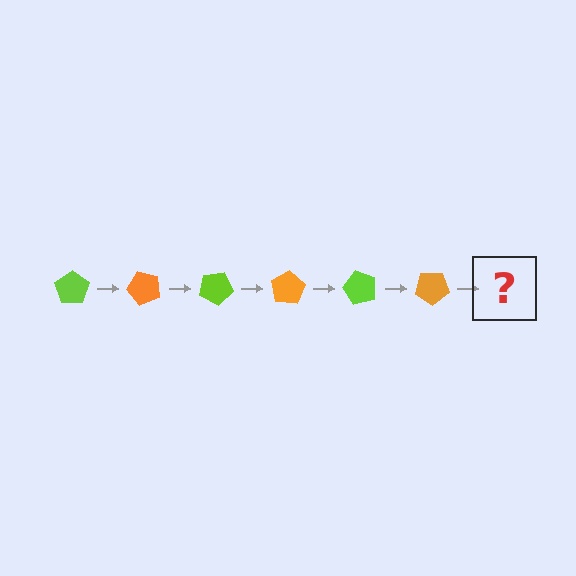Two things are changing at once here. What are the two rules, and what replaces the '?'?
The two rules are that it rotates 50 degrees each step and the color cycles through lime and orange. The '?' should be a lime pentagon, rotated 300 degrees from the start.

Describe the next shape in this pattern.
It should be a lime pentagon, rotated 300 degrees from the start.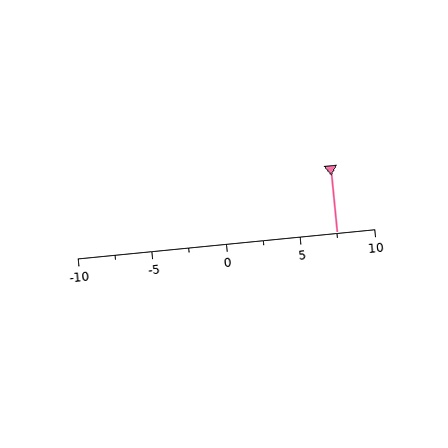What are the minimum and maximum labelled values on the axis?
The axis runs from -10 to 10.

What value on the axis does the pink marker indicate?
The marker indicates approximately 7.5.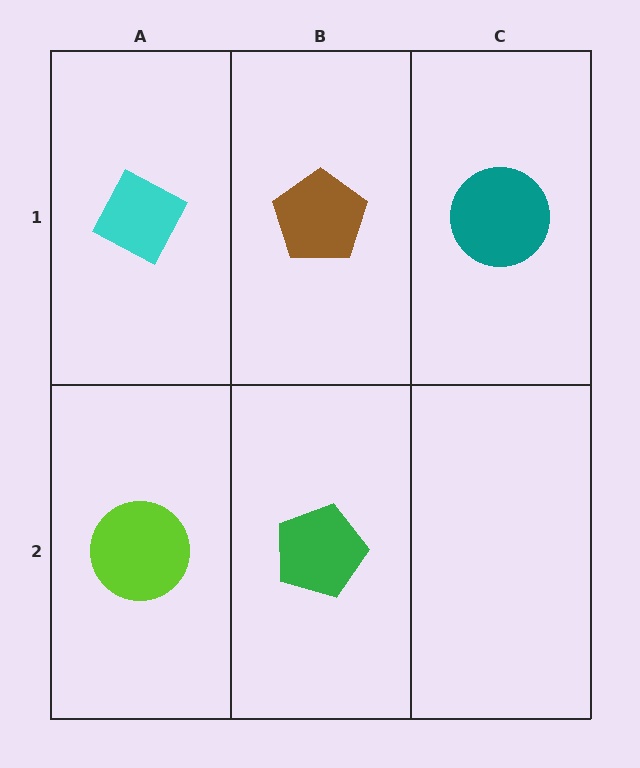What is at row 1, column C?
A teal circle.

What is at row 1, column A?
A cyan diamond.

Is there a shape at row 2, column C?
No, that cell is empty.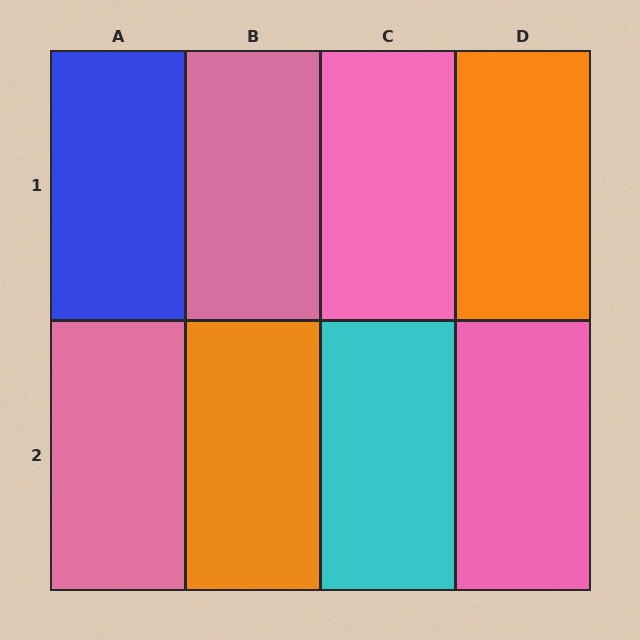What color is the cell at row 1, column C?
Pink.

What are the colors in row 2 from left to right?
Pink, orange, cyan, pink.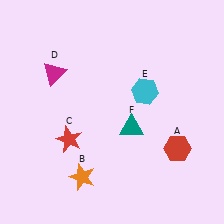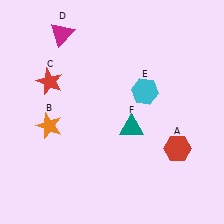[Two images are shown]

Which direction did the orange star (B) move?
The orange star (B) moved up.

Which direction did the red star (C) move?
The red star (C) moved up.